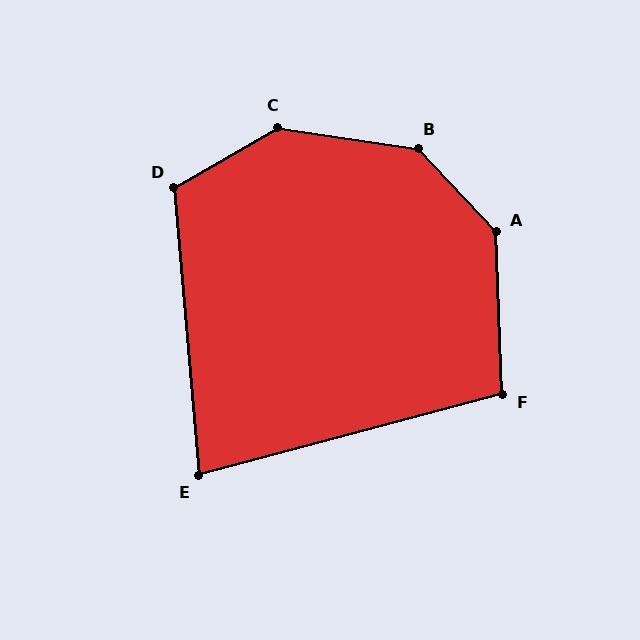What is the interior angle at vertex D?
Approximately 115 degrees (obtuse).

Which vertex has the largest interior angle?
B, at approximately 142 degrees.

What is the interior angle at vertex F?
Approximately 103 degrees (obtuse).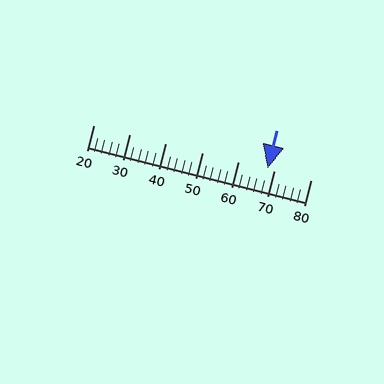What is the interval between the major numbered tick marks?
The major tick marks are spaced 10 units apart.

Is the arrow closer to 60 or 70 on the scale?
The arrow is closer to 70.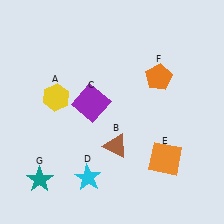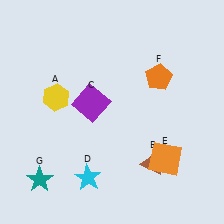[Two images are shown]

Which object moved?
The brown triangle (B) moved right.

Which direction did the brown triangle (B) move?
The brown triangle (B) moved right.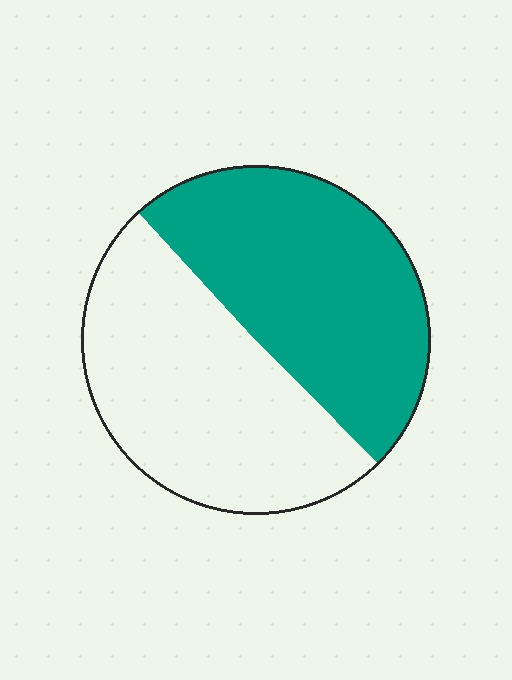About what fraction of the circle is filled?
About one half (1/2).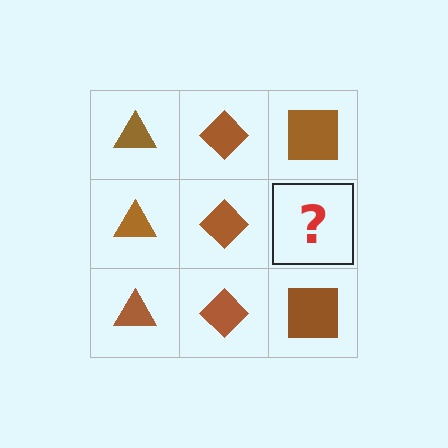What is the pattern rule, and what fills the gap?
The rule is that each column has a consistent shape. The gap should be filled with a brown square.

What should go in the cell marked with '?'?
The missing cell should contain a brown square.